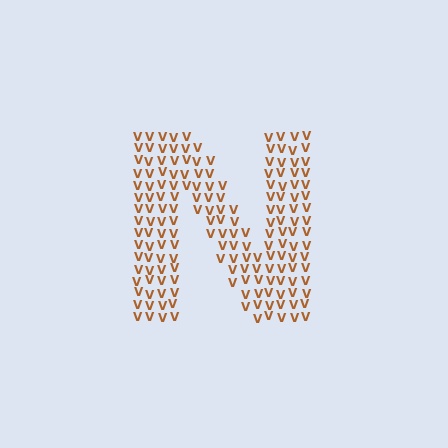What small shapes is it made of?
It is made of small letter V's.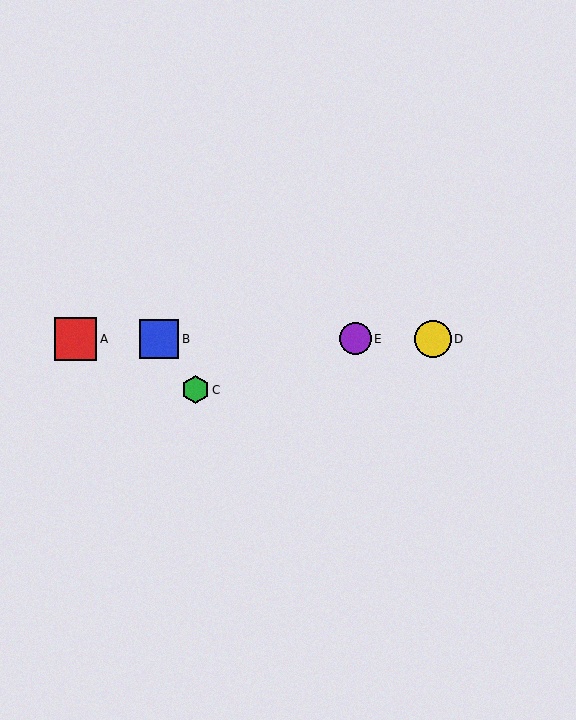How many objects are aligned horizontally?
4 objects (A, B, D, E) are aligned horizontally.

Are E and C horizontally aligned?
No, E is at y≈339 and C is at y≈390.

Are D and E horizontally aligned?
Yes, both are at y≈339.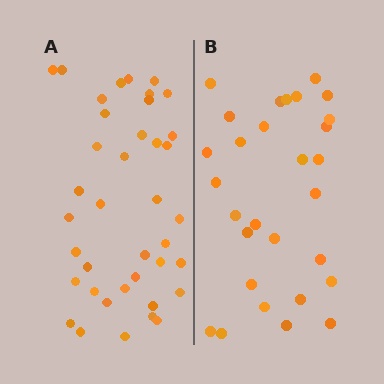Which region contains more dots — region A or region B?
Region A (the left region) has more dots.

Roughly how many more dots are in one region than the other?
Region A has roughly 10 or so more dots than region B.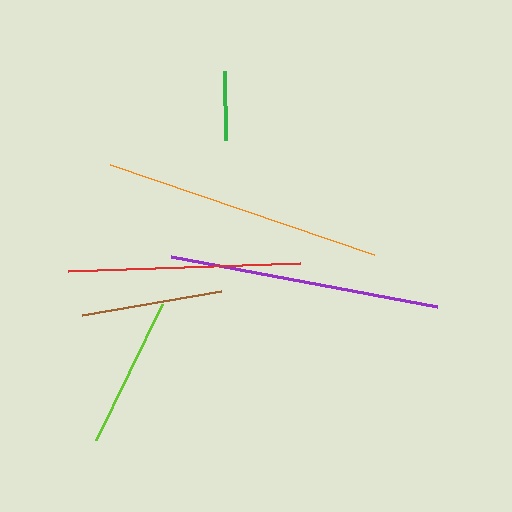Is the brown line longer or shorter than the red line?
The red line is longer than the brown line.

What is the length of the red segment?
The red segment is approximately 232 pixels long.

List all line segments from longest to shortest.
From longest to shortest: orange, purple, red, lime, brown, green.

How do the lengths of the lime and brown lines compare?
The lime and brown lines are approximately the same length.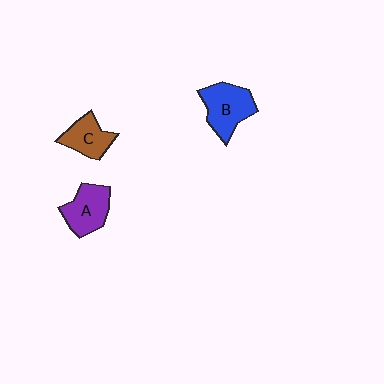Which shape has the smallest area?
Shape C (brown).